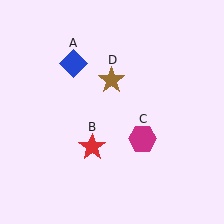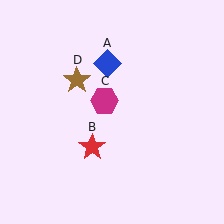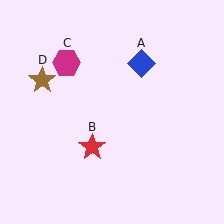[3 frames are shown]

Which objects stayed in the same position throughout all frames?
Red star (object B) remained stationary.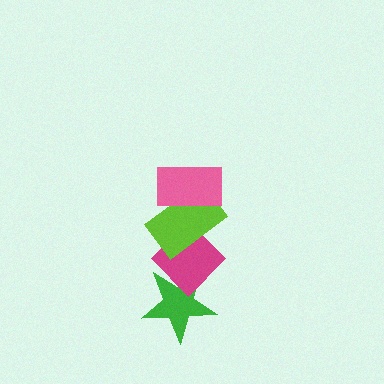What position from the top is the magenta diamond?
The magenta diamond is 3rd from the top.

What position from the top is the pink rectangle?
The pink rectangle is 1st from the top.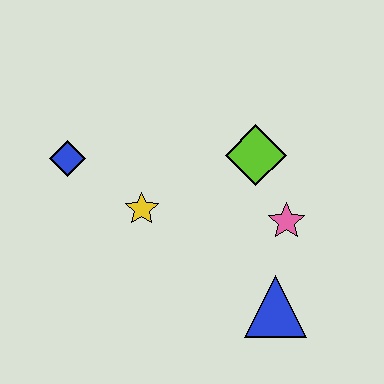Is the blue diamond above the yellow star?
Yes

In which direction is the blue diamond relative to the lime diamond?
The blue diamond is to the left of the lime diamond.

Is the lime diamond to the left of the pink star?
Yes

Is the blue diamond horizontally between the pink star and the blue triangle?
No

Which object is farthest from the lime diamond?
The blue diamond is farthest from the lime diamond.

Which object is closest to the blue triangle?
The pink star is closest to the blue triangle.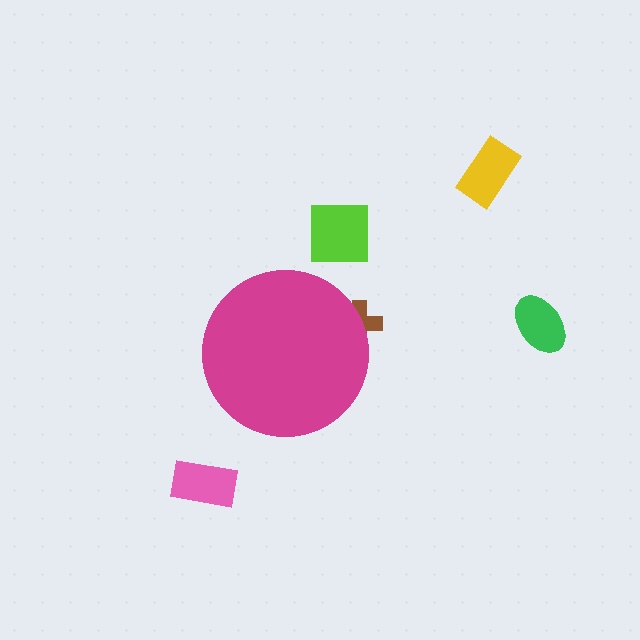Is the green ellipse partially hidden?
No, the green ellipse is fully visible.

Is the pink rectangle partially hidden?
No, the pink rectangle is fully visible.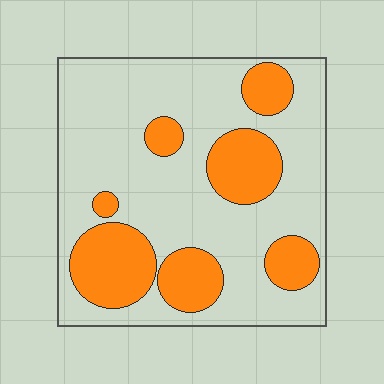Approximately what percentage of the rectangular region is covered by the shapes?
Approximately 30%.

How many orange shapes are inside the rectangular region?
7.